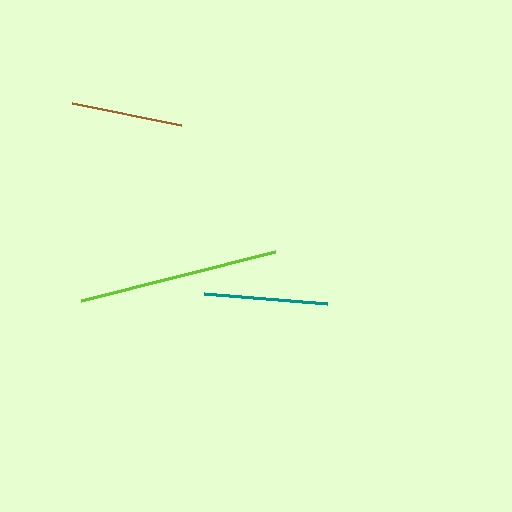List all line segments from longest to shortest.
From longest to shortest: lime, teal, brown.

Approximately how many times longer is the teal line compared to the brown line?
The teal line is approximately 1.1 times the length of the brown line.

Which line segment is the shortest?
The brown line is the shortest at approximately 112 pixels.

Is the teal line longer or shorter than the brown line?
The teal line is longer than the brown line.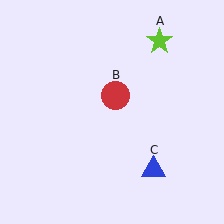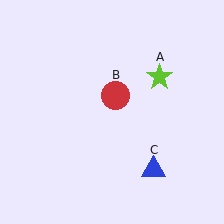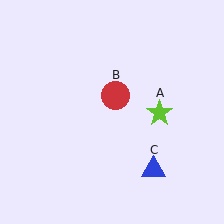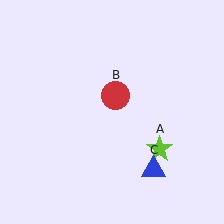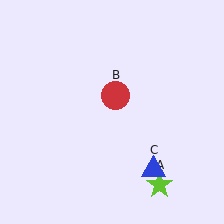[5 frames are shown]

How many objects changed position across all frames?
1 object changed position: lime star (object A).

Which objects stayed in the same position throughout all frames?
Red circle (object B) and blue triangle (object C) remained stationary.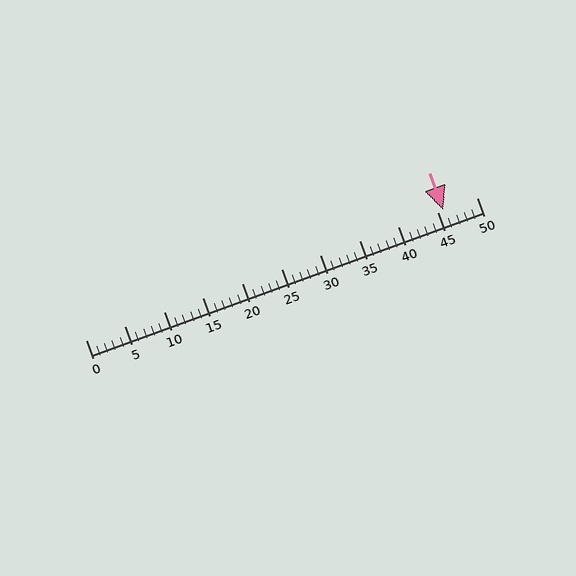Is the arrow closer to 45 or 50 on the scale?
The arrow is closer to 45.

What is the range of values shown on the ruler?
The ruler shows values from 0 to 50.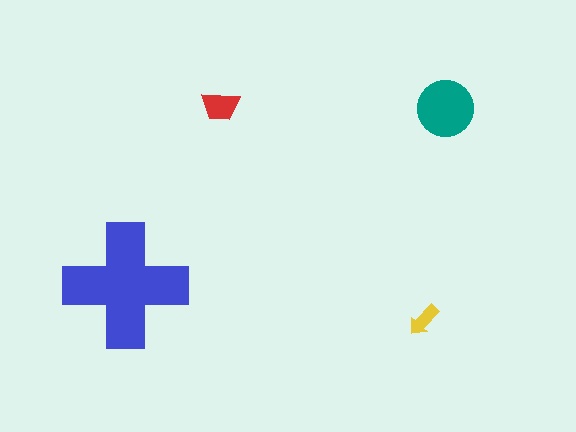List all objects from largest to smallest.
The blue cross, the teal circle, the red trapezoid, the yellow arrow.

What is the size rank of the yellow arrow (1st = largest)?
4th.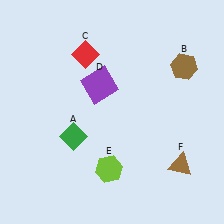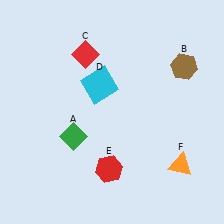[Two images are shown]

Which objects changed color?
D changed from purple to cyan. E changed from lime to red. F changed from brown to orange.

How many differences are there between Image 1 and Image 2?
There are 3 differences between the two images.